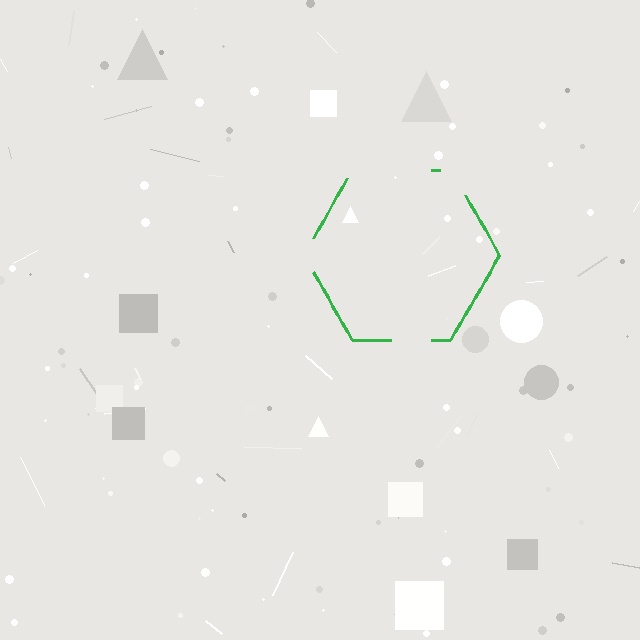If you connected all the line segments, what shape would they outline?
They would outline a hexagon.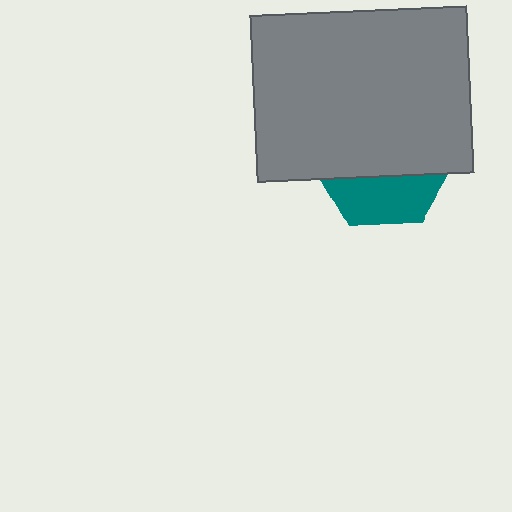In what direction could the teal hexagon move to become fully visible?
The teal hexagon could move down. That would shift it out from behind the gray rectangle entirely.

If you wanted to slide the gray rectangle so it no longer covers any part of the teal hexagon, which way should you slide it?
Slide it up — that is the most direct way to separate the two shapes.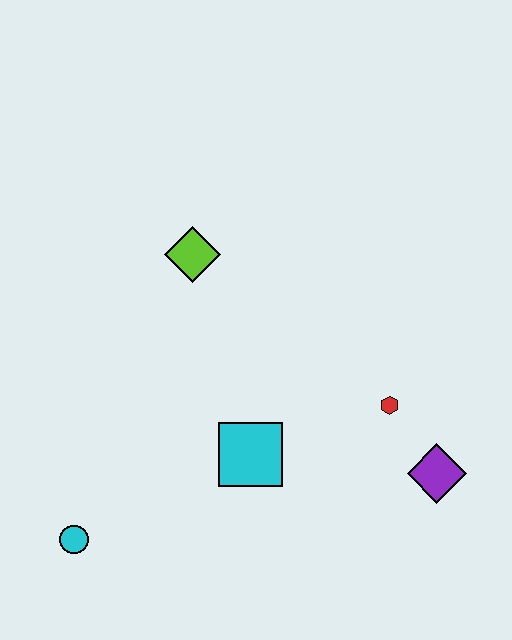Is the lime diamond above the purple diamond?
Yes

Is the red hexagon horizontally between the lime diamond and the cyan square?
No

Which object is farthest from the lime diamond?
The purple diamond is farthest from the lime diamond.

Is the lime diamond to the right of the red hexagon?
No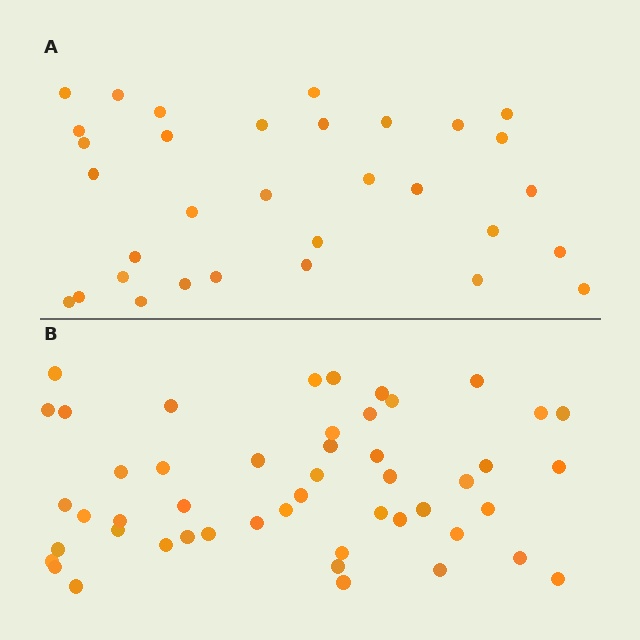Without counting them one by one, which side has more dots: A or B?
Region B (the bottom region) has more dots.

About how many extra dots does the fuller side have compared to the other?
Region B has approximately 15 more dots than region A.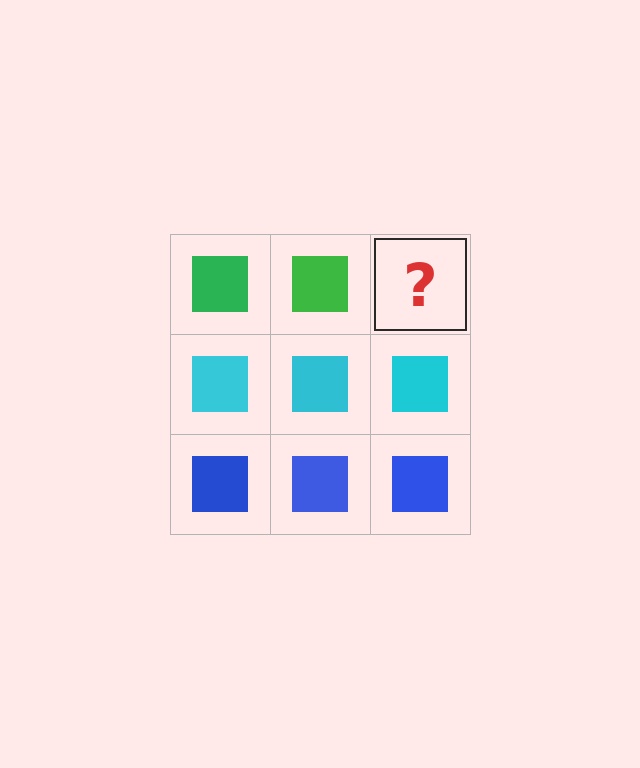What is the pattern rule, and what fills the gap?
The rule is that each row has a consistent color. The gap should be filled with a green square.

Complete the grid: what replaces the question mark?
The question mark should be replaced with a green square.